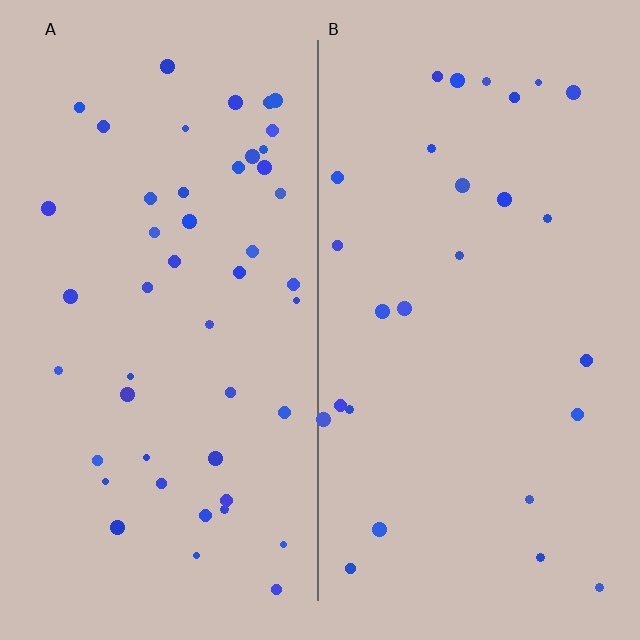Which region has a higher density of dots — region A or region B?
A (the left).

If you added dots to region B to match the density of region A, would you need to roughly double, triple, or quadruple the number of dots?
Approximately double.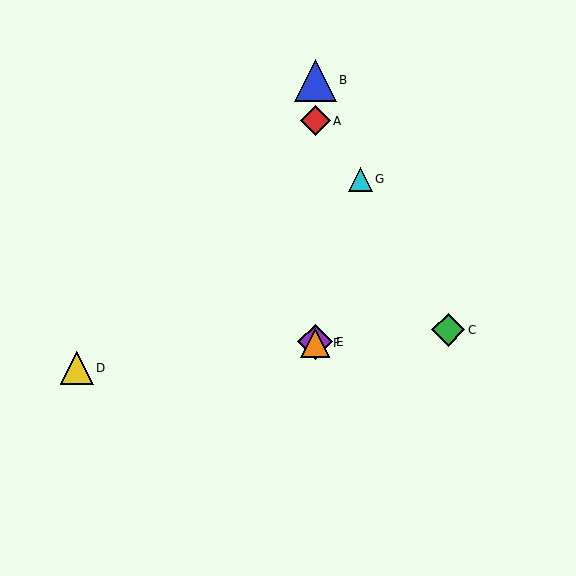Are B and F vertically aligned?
Yes, both are at x≈315.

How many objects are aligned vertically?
4 objects (A, B, E, F) are aligned vertically.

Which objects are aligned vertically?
Objects A, B, E, F are aligned vertically.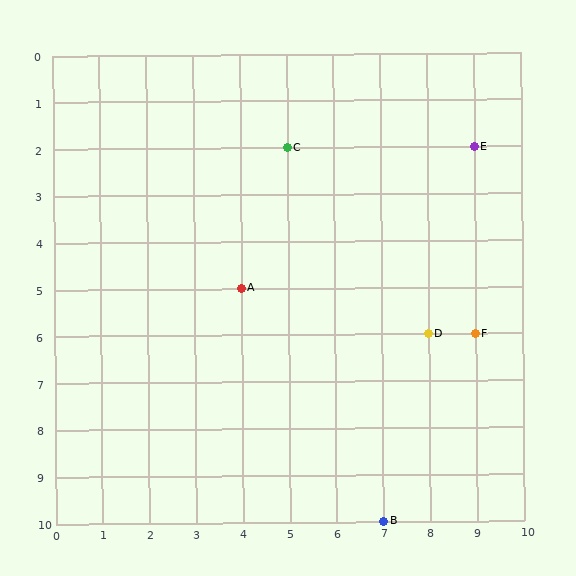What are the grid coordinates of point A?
Point A is at grid coordinates (4, 5).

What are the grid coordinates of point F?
Point F is at grid coordinates (9, 6).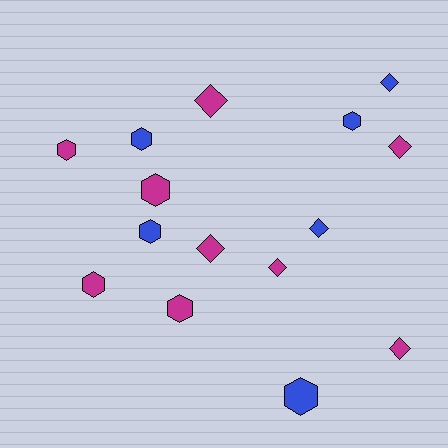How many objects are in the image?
There are 15 objects.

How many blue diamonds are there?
There are 2 blue diamonds.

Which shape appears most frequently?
Hexagon, with 8 objects.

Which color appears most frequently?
Magenta, with 9 objects.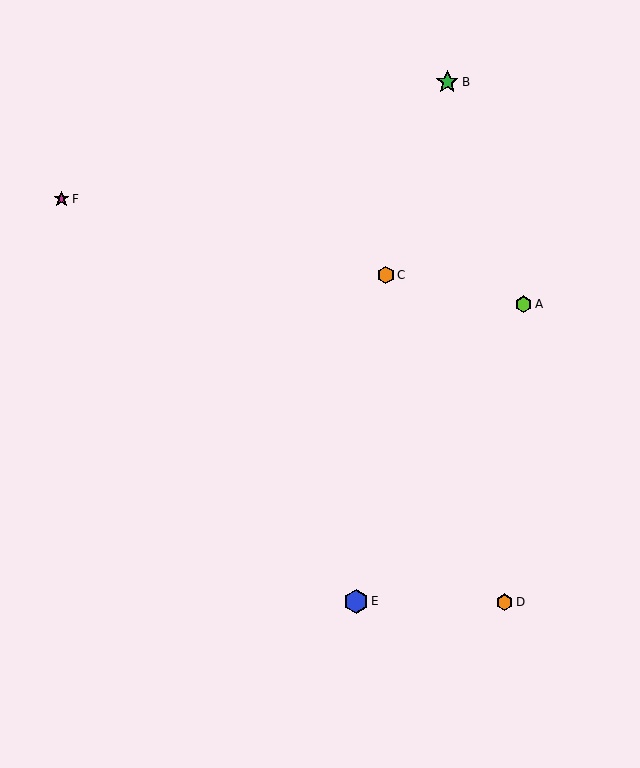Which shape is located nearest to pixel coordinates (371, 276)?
The orange hexagon (labeled C) at (386, 275) is nearest to that location.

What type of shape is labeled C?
Shape C is an orange hexagon.